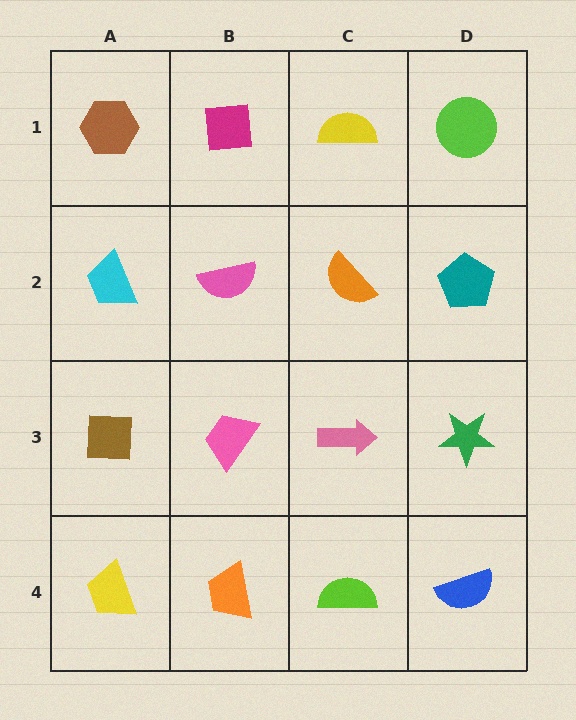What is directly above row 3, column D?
A teal pentagon.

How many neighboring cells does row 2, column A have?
3.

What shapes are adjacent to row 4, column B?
A pink trapezoid (row 3, column B), a yellow trapezoid (row 4, column A), a lime semicircle (row 4, column C).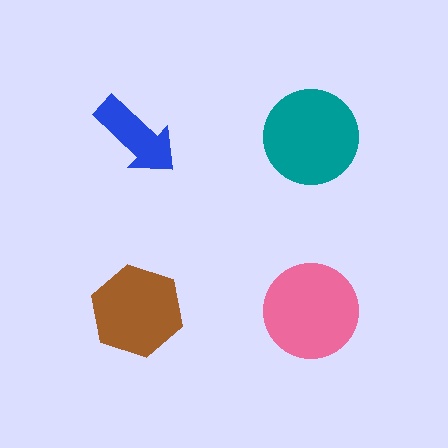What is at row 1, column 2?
A teal circle.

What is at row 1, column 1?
A blue arrow.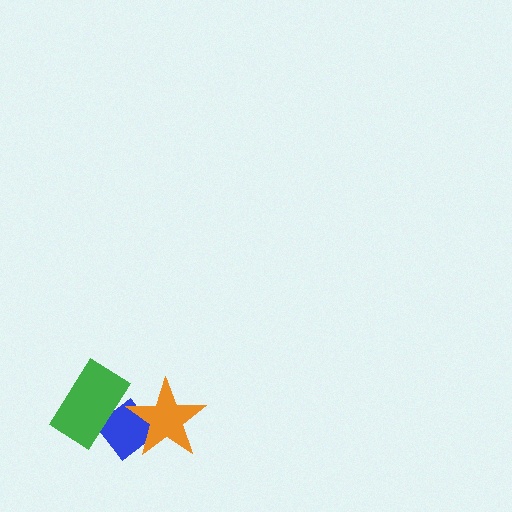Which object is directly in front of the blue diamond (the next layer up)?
The green rectangle is directly in front of the blue diamond.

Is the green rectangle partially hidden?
No, no other shape covers it.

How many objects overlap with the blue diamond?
2 objects overlap with the blue diamond.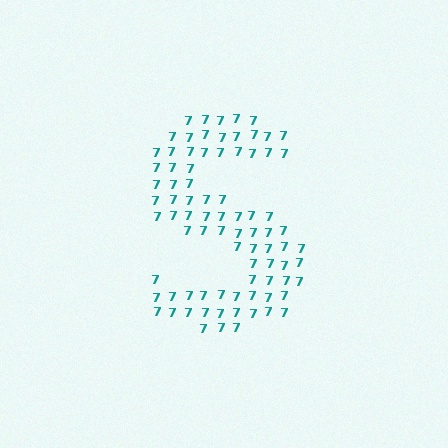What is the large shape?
The large shape is the letter S.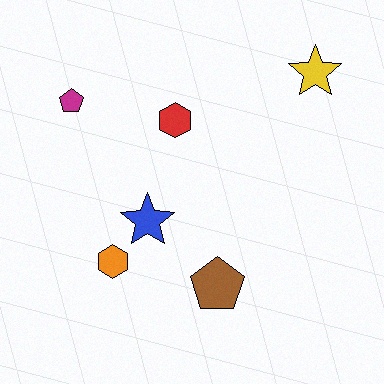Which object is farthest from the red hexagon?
The brown pentagon is farthest from the red hexagon.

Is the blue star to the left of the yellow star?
Yes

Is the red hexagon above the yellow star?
No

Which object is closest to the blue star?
The orange hexagon is closest to the blue star.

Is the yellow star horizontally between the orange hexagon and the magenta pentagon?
No